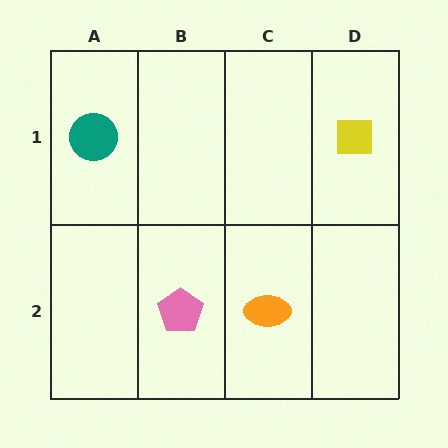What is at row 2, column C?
An orange ellipse.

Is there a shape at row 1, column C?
No, that cell is empty.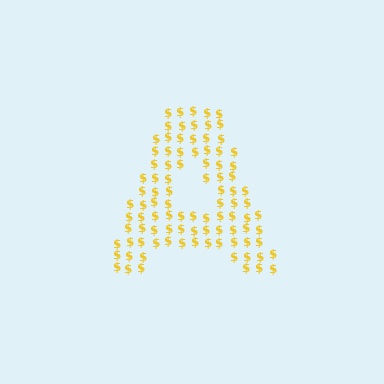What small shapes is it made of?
It is made of small dollar signs.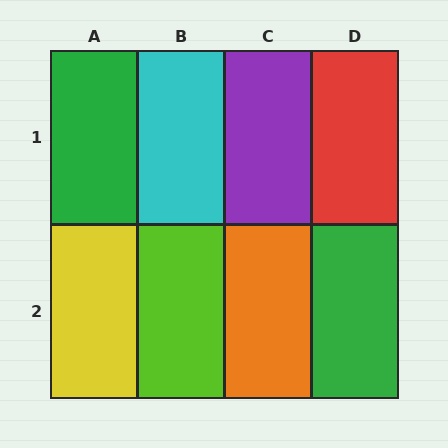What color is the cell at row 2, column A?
Yellow.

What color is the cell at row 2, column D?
Green.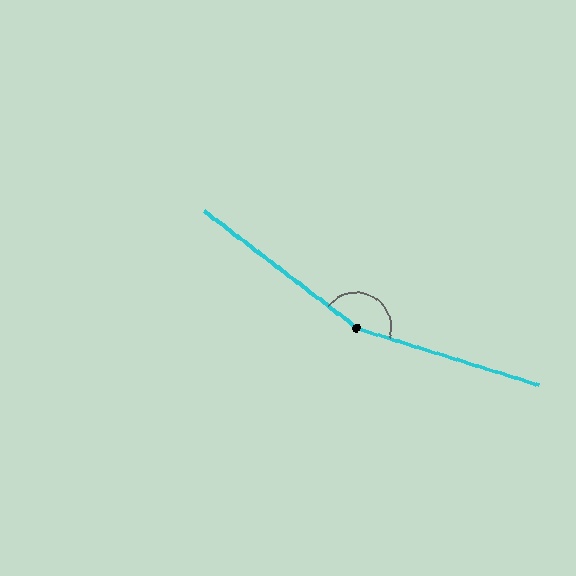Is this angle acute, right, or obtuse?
It is obtuse.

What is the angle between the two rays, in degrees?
Approximately 160 degrees.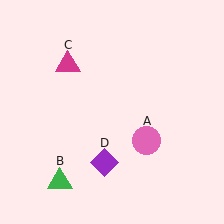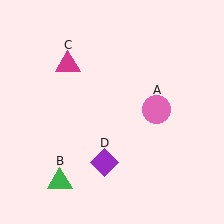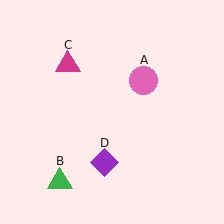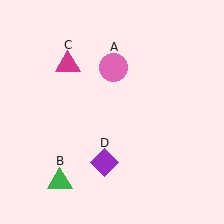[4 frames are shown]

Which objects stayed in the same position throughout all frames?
Green triangle (object B) and magenta triangle (object C) and purple diamond (object D) remained stationary.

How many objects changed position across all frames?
1 object changed position: pink circle (object A).